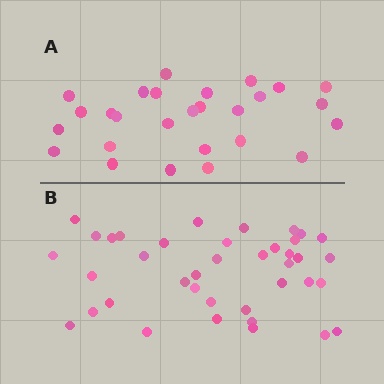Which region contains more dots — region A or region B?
Region B (the bottom region) has more dots.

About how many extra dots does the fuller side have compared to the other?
Region B has roughly 12 or so more dots than region A.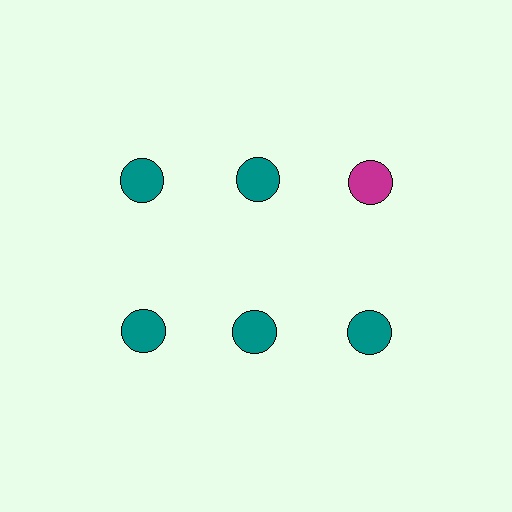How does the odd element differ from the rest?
It has a different color: magenta instead of teal.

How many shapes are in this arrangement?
There are 6 shapes arranged in a grid pattern.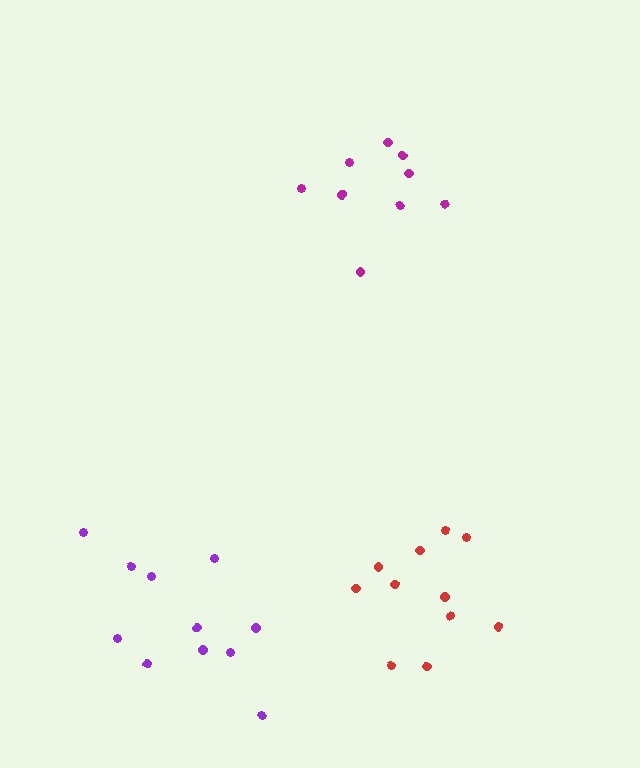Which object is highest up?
The magenta cluster is topmost.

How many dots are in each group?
Group 1: 11 dots, Group 2: 9 dots, Group 3: 11 dots (31 total).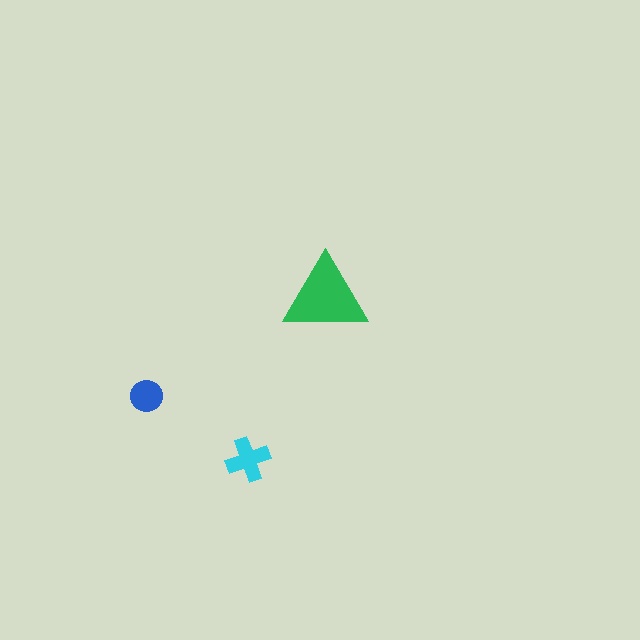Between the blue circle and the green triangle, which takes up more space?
The green triangle.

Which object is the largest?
The green triangle.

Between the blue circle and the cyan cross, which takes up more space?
The cyan cross.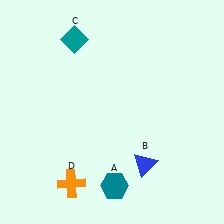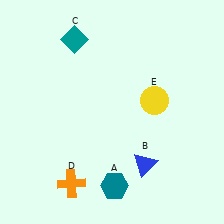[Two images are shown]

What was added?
A yellow circle (E) was added in Image 2.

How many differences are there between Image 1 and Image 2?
There is 1 difference between the two images.